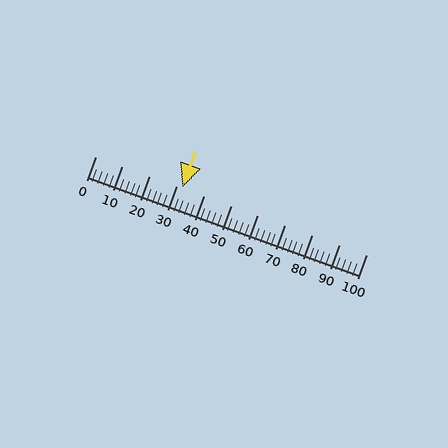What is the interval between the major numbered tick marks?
The major tick marks are spaced 10 units apart.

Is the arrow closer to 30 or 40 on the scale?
The arrow is closer to 30.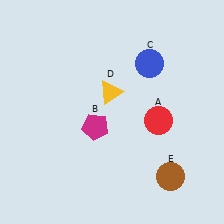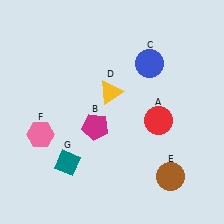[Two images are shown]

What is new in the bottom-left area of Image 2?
A teal diamond (G) was added in the bottom-left area of Image 2.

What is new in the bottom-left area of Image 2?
A pink hexagon (F) was added in the bottom-left area of Image 2.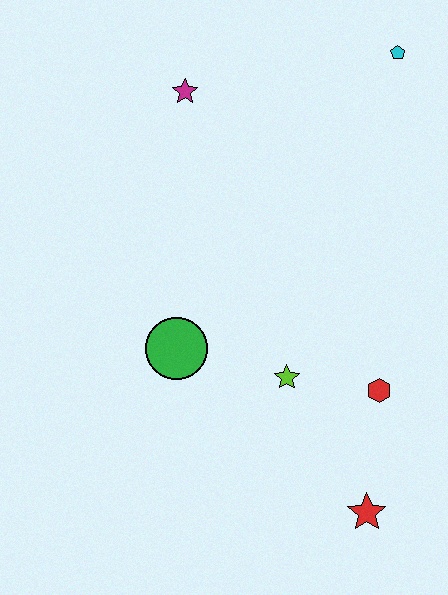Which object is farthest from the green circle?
The cyan pentagon is farthest from the green circle.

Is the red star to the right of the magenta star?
Yes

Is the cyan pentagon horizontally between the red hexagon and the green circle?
No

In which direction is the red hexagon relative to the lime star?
The red hexagon is to the right of the lime star.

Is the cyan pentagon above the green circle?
Yes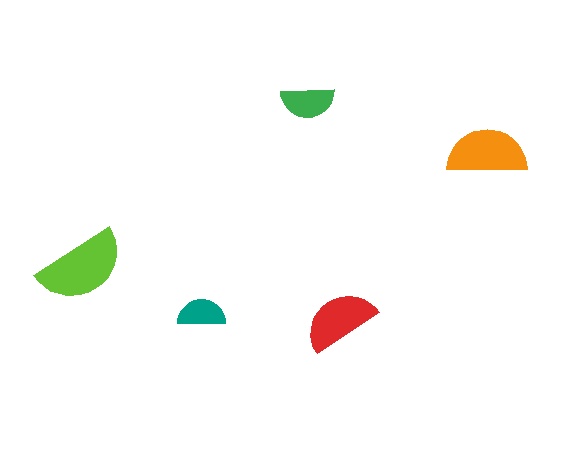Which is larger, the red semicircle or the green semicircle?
The red one.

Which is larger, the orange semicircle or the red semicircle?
The orange one.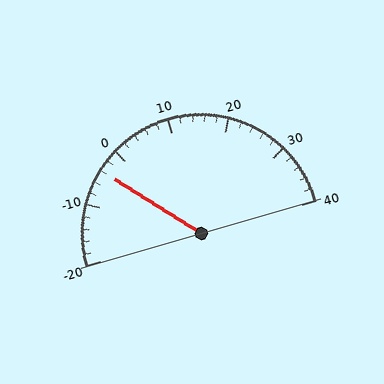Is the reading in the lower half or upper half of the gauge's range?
The reading is in the lower half of the range (-20 to 40).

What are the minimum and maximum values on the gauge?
The gauge ranges from -20 to 40.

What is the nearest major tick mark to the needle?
The nearest major tick mark is 0.